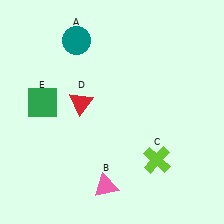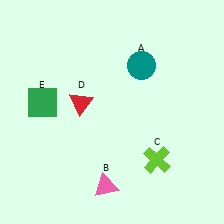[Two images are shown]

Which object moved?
The teal circle (A) moved right.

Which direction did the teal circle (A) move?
The teal circle (A) moved right.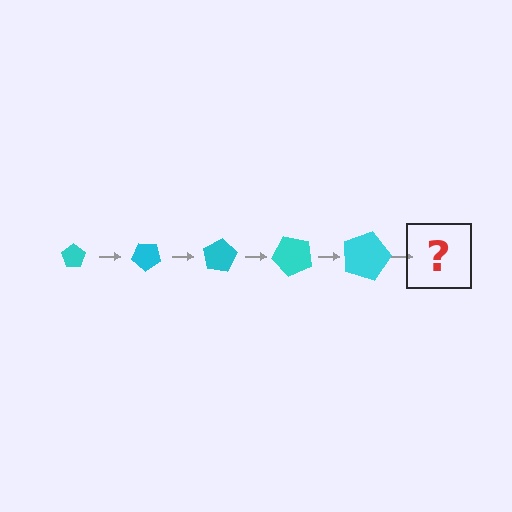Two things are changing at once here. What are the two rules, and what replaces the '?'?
The two rules are that the pentagon grows larger each step and it rotates 40 degrees each step. The '?' should be a pentagon, larger than the previous one and rotated 200 degrees from the start.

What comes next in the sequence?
The next element should be a pentagon, larger than the previous one and rotated 200 degrees from the start.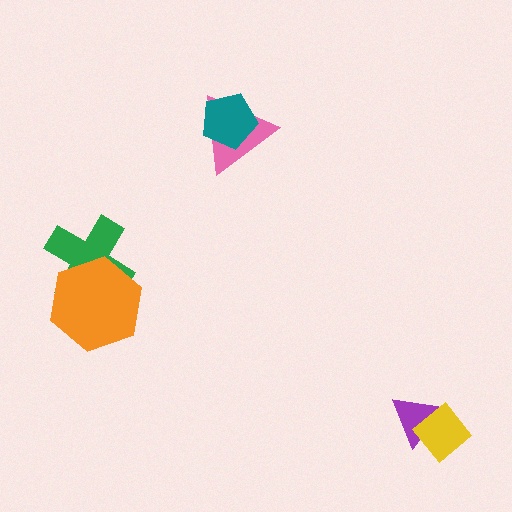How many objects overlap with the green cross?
1 object overlaps with the green cross.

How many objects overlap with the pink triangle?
1 object overlaps with the pink triangle.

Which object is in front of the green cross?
The orange hexagon is in front of the green cross.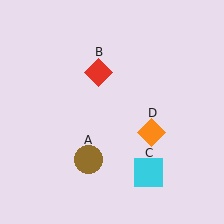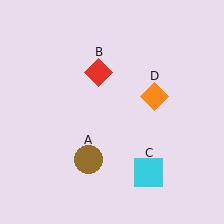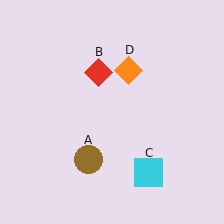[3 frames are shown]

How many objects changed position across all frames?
1 object changed position: orange diamond (object D).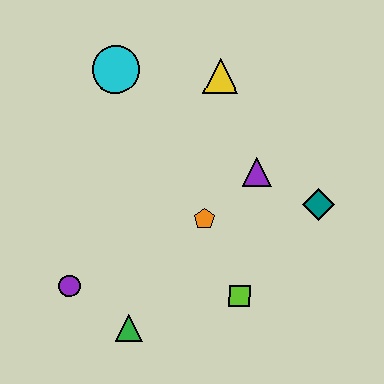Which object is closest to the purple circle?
The green triangle is closest to the purple circle.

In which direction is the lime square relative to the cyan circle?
The lime square is below the cyan circle.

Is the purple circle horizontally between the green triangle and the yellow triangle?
No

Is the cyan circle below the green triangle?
No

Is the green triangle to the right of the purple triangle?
No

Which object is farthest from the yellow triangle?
The green triangle is farthest from the yellow triangle.